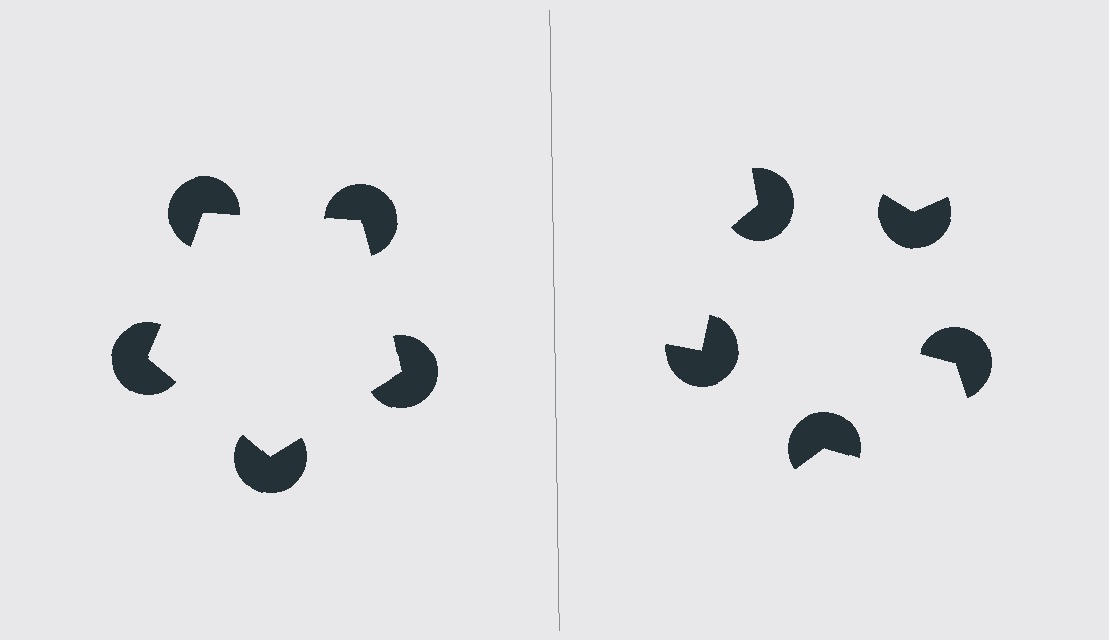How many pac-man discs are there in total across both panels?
10 — 5 on each side.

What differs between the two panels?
The pac-man discs are positioned identically on both sides; only the wedge orientations differ. On the left they align to a pentagon; on the right they are misaligned.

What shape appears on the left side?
An illusory pentagon.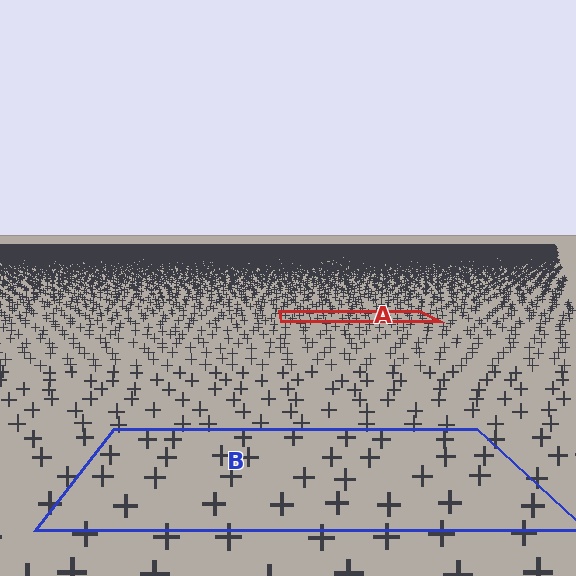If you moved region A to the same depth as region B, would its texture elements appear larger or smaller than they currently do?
They would appear larger. At a closer depth, the same texture elements are projected at a bigger on-screen size.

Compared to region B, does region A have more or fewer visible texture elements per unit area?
Region A has more texture elements per unit area — they are packed more densely because it is farther away.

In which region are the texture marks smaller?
The texture marks are smaller in region A, because it is farther away.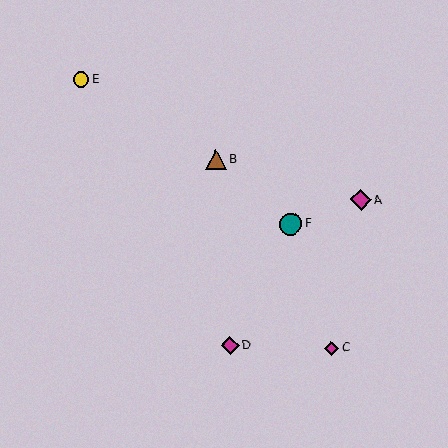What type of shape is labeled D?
Shape D is a magenta diamond.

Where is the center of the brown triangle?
The center of the brown triangle is at (216, 160).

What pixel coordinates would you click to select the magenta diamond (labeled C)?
Click at (331, 348) to select the magenta diamond C.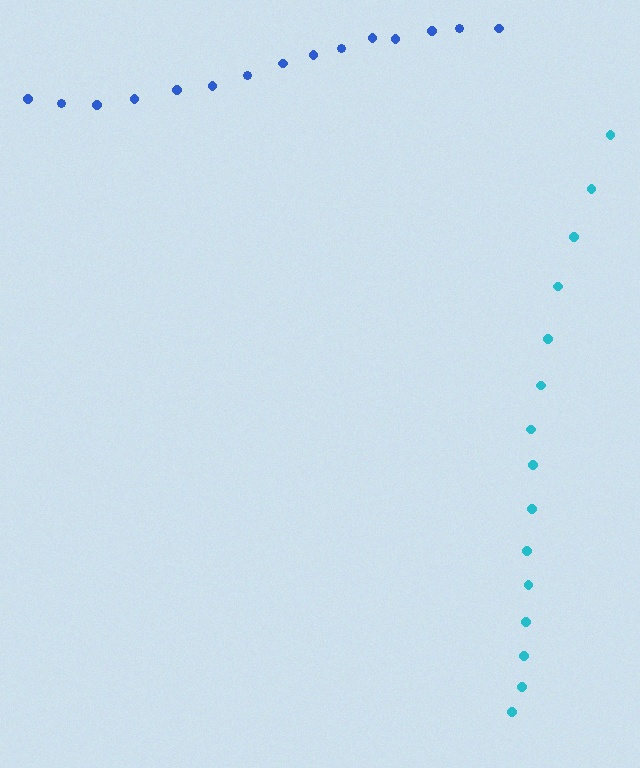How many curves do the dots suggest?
There are 2 distinct paths.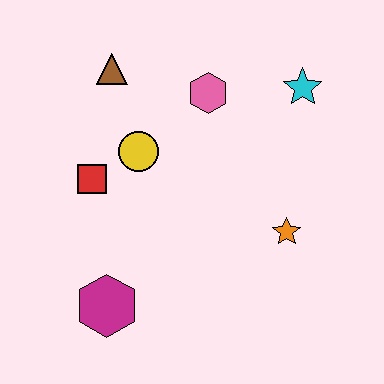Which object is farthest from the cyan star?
The magenta hexagon is farthest from the cyan star.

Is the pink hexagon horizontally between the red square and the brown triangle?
No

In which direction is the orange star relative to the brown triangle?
The orange star is to the right of the brown triangle.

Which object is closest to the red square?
The yellow circle is closest to the red square.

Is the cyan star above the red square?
Yes